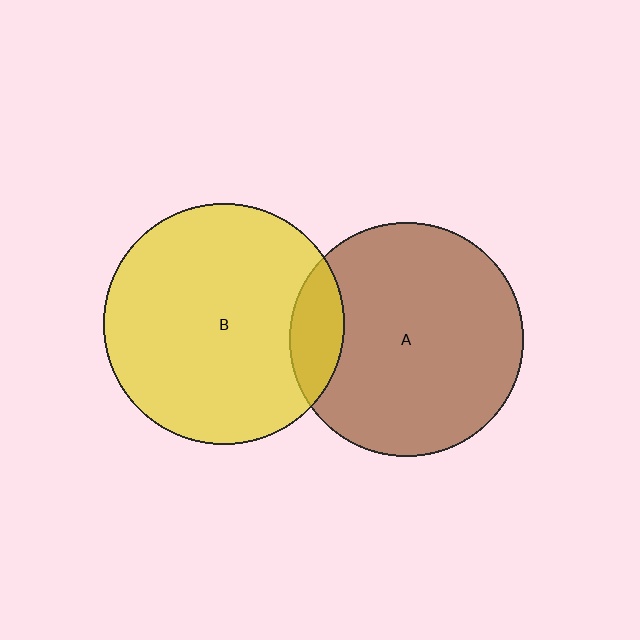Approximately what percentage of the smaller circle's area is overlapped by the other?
Approximately 15%.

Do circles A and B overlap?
Yes.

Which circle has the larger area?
Circle B (yellow).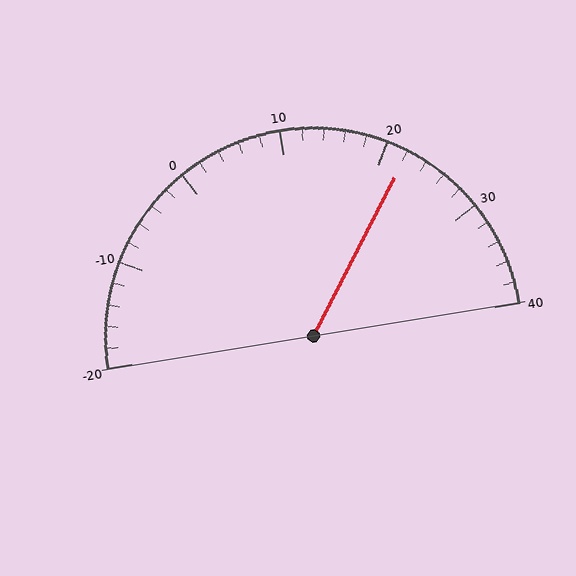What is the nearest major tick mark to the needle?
The nearest major tick mark is 20.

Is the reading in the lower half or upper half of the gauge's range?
The reading is in the upper half of the range (-20 to 40).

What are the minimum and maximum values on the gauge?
The gauge ranges from -20 to 40.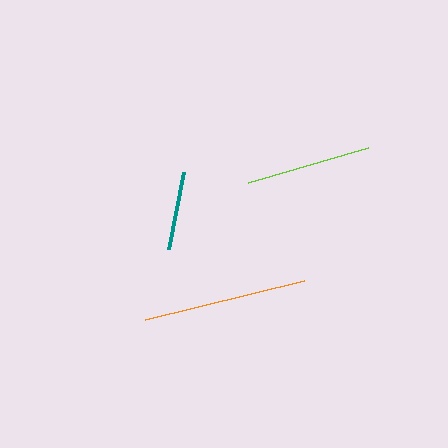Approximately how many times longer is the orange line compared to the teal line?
The orange line is approximately 2.1 times the length of the teal line.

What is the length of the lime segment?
The lime segment is approximately 124 pixels long.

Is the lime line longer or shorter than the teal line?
The lime line is longer than the teal line.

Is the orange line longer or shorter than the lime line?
The orange line is longer than the lime line.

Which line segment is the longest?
The orange line is the longest at approximately 164 pixels.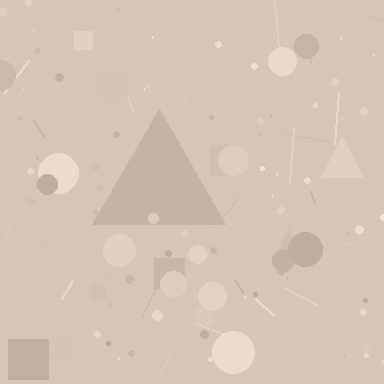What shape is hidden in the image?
A triangle is hidden in the image.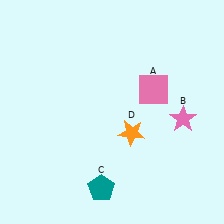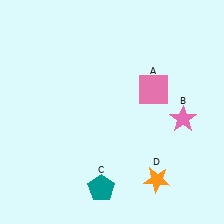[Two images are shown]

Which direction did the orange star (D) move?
The orange star (D) moved down.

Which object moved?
The orange star (D) moved down.